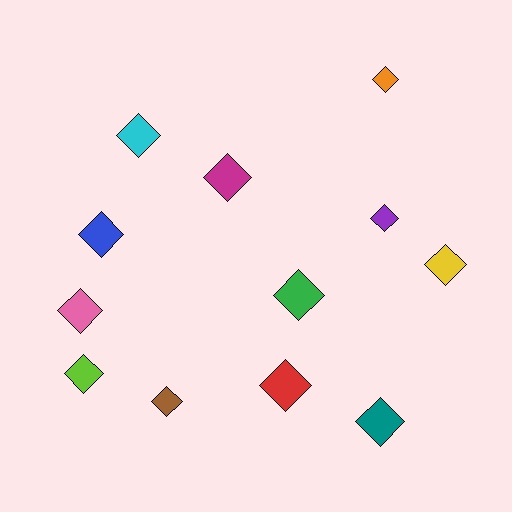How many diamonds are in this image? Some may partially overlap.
There are 12 diamonds.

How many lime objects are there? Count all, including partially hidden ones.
There is 1 lime object.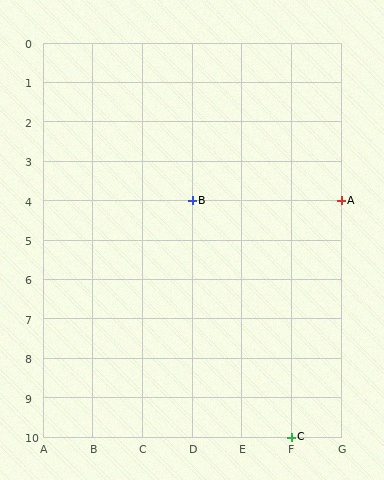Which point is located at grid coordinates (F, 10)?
Point C is at (F, 10).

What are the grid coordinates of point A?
Point A is at grid coordinates (G, 4).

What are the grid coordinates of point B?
Point B is at grid coordinates (D, 4).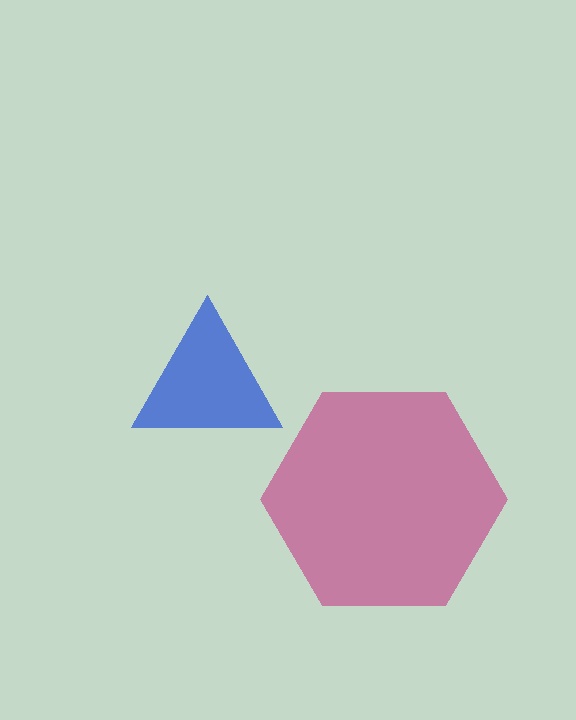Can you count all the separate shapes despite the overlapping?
Yes, there are 2 separate shapes.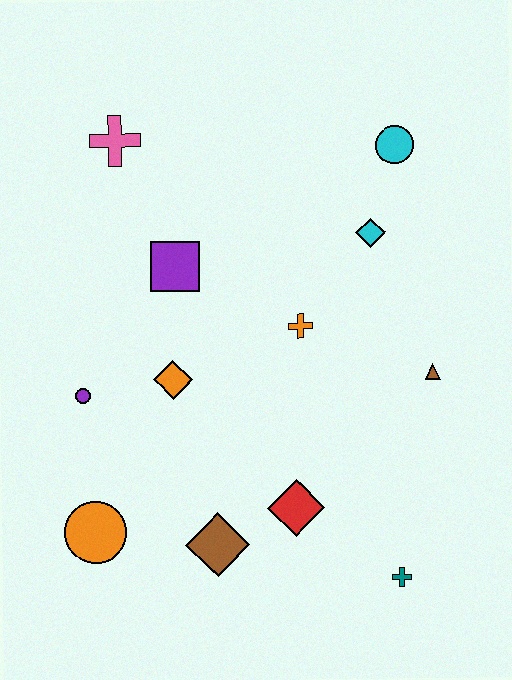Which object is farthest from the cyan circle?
The orange circle is farthest from the cyan circle.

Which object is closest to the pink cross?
The purple square is closest to the pink cross.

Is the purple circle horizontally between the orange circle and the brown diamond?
No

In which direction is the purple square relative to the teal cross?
The purple square is above the teal cross.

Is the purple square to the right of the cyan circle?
No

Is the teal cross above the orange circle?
No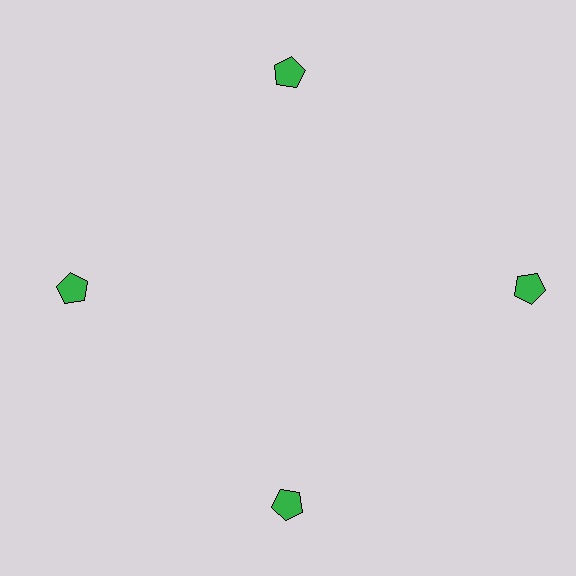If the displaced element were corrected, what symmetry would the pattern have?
It would have 4-fold rotational symmetry — the pattern would map onto itself every 90 degrees.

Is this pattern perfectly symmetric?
No. The 4 green pentagons are arranged in a ring, but one element near the 3 o'clock position is pushed outward from the center, breaking the 4-fold rotational symmetry.